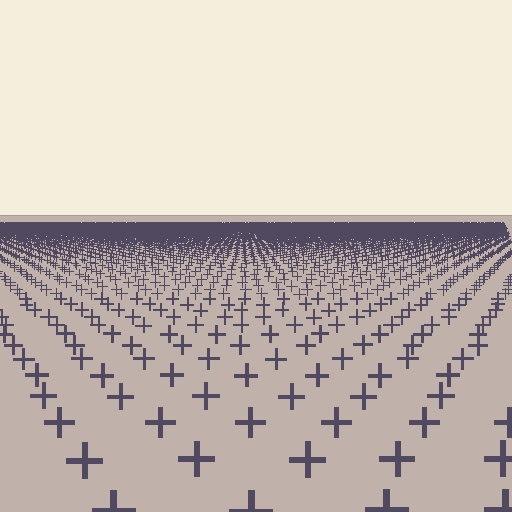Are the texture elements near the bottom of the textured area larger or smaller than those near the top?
Larger. Near the bottom, elements are closer to the viewer and appear at a bigger on-screen size.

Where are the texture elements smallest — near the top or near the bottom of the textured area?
Near the top.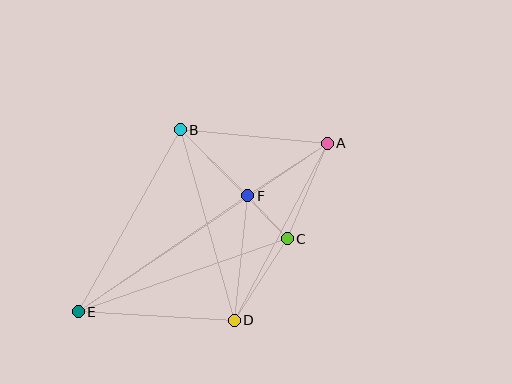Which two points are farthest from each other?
Points A and E are farthest from each other.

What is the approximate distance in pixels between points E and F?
The distance between E and F is approximately 205 pixels.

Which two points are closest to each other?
Points C and F are closest to each other.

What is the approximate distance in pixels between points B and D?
The distance between B and D is approximately 198 pixels.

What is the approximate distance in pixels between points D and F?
The distance between D and F is approximately 125 pixels.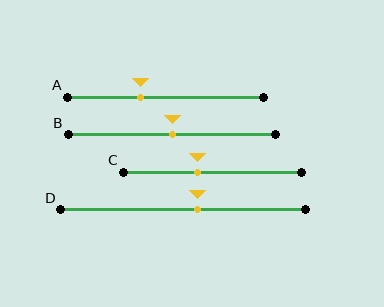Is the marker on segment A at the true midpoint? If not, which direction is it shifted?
No, the marker on segment A is shifted to the left by about 13% of the segment length.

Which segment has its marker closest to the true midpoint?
Segment B has its marker closest to the true midpoint.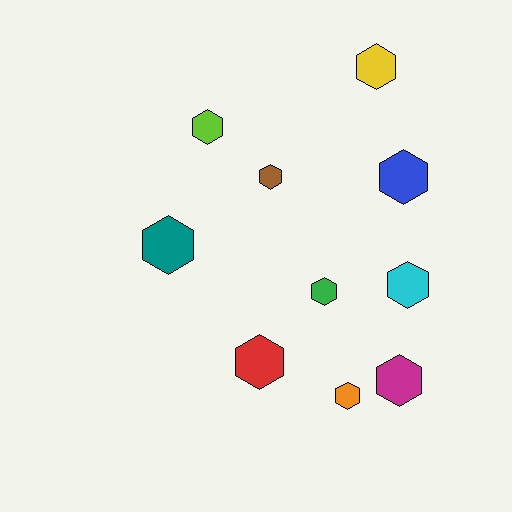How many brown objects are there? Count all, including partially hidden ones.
There is 1 brown object.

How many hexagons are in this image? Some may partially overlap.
There are 10 hexagons.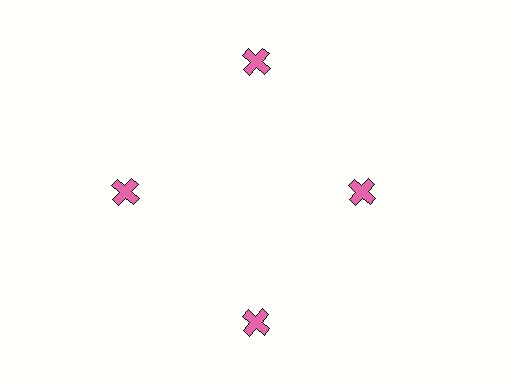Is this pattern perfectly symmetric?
No. The 4 pink crosses are arranged in a ring, but one element near the 3 o'clock position is pulled inward toward the center, breaking the 4-fold rotational symmetry.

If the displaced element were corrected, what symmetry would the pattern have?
It would have 4-fold rotational symmetry — the pattern would map onto itself every 90 degrees.